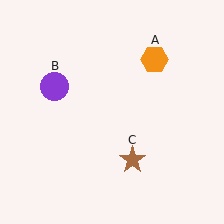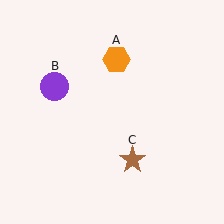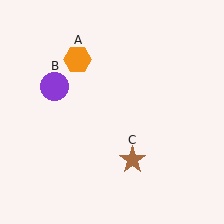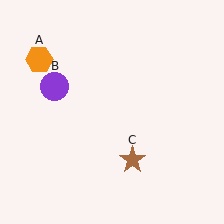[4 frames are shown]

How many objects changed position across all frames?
1 object changed position: orange hexagon (object A).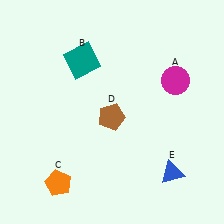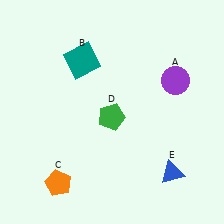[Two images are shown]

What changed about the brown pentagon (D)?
In Image 1, D is brown. In Image 2, it changed to green.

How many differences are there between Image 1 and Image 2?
There are 2 differences between the two images.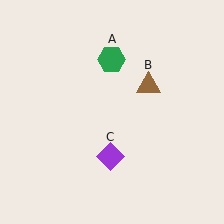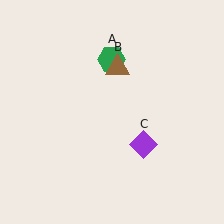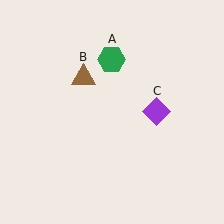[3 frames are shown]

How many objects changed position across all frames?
2 objects changed position: brown triangle (object B), purple diamond (object C).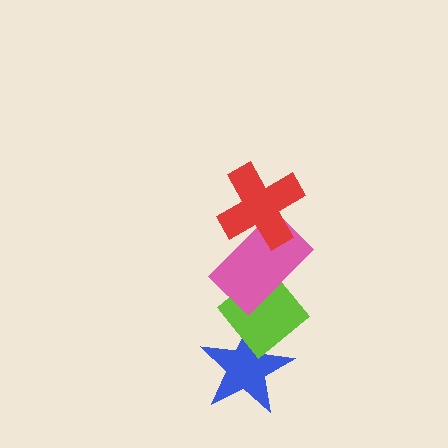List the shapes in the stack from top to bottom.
From top to bottom: the red cross, the pink rectangle, the lime diamond, the blue star.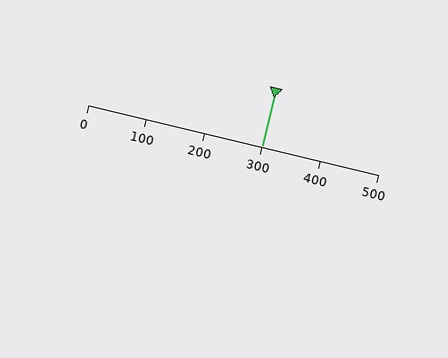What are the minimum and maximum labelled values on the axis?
The axis runs from 0 to 500.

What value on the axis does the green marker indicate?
The marker indicates approximately 300.